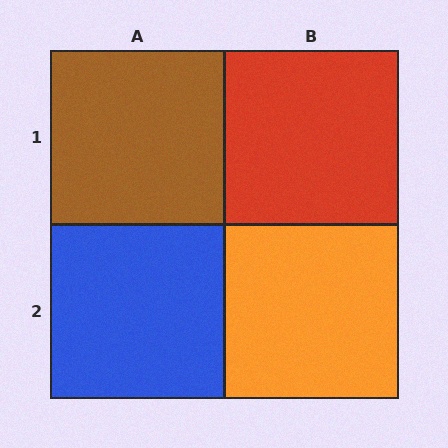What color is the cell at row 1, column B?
Red.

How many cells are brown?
1 cell is brown.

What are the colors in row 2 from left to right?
Blue, orange.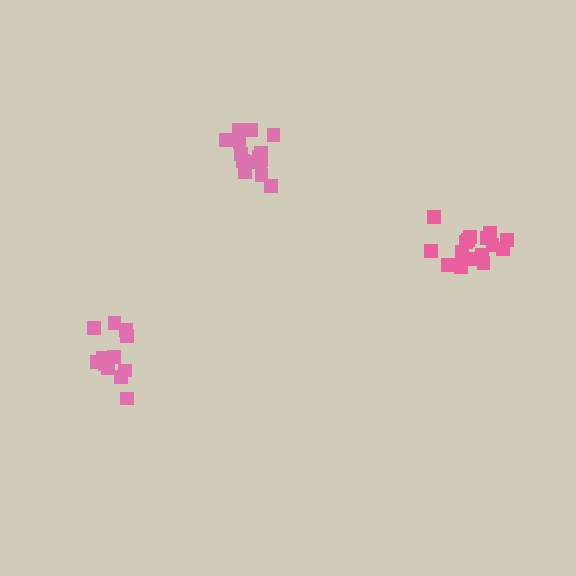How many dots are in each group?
Group 1: 12 dots, Group 2: 17 dots, Group 3: 16 dots (45 total).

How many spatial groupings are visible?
There are 3 spatial groupings.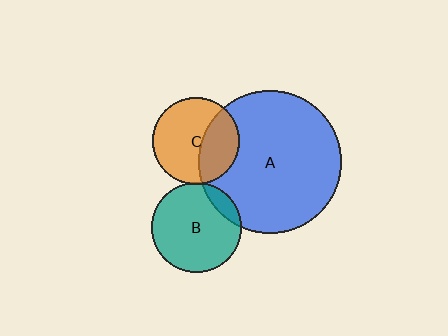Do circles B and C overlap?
Yes.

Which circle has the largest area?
Circle A (blue).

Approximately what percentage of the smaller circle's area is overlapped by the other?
Approximately 5%.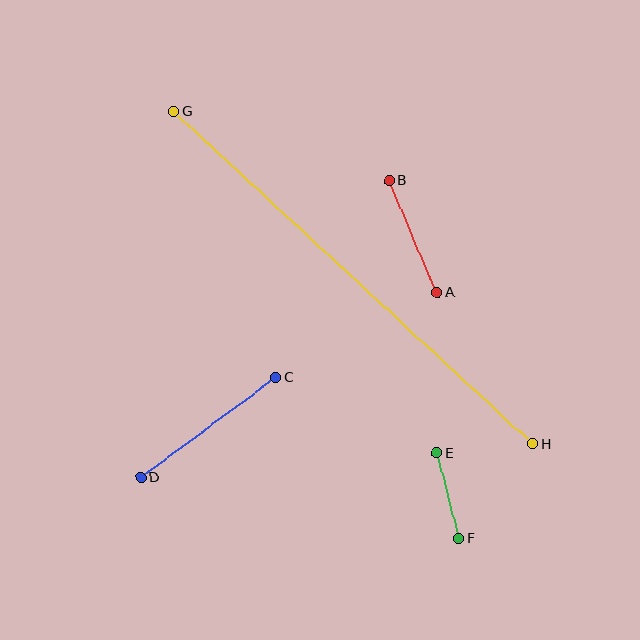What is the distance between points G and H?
The distance is approximately 489 pixels.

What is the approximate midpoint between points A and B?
The midpoint is at approximately (413, 237) pixels.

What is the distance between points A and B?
The distance is approximately 122 pixels.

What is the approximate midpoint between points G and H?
The midpoint is at approximately (353, 278) pixels.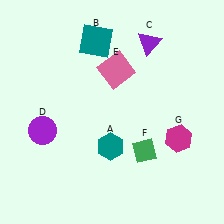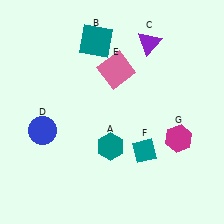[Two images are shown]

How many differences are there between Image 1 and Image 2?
There are 2 differences between the two images.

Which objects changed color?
D changed from purple to blue. F changed from green to teal.